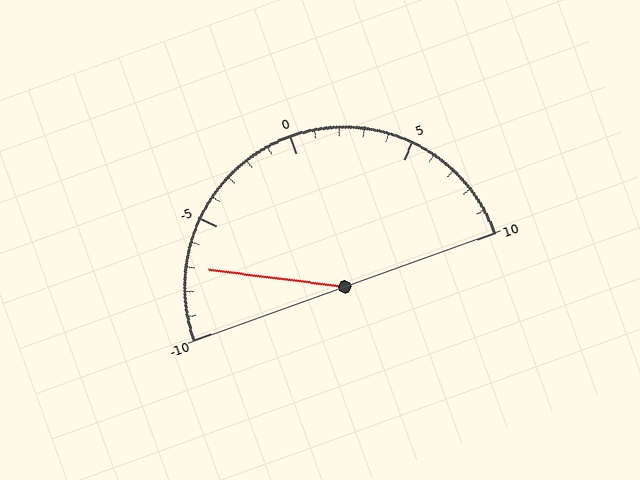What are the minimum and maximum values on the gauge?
The gauge ranges from -10 to 10.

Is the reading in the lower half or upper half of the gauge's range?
The reading is in the lower half of the range (-10 to 10).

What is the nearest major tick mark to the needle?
The nearest major tick mark is -5.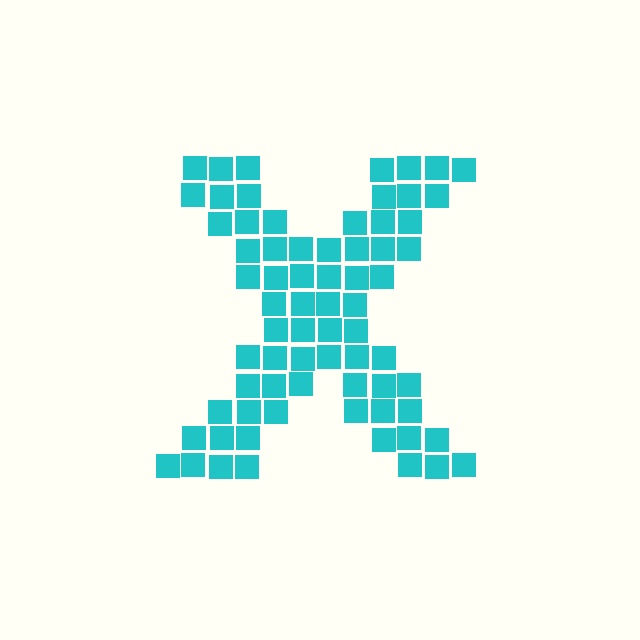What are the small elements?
The small elements are squares.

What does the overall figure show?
The overall figure shows the letter X.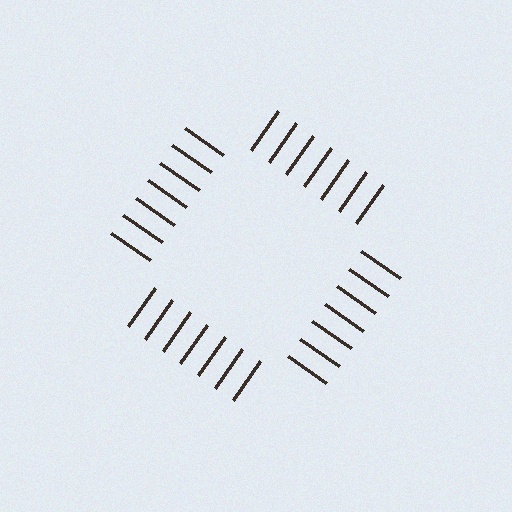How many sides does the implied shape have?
4 sides — the line-ends trace a square.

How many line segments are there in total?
28 — 7 along each of the 4 edges.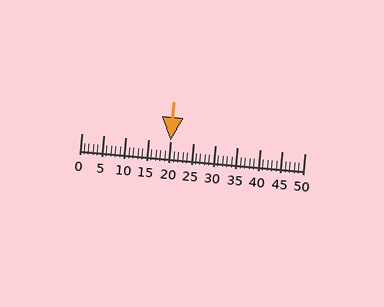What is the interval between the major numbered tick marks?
The major tick marks are spaced 5 units apart.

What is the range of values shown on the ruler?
The ruler shows values from 0 to 50.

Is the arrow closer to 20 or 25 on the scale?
The arrow is closer to 20.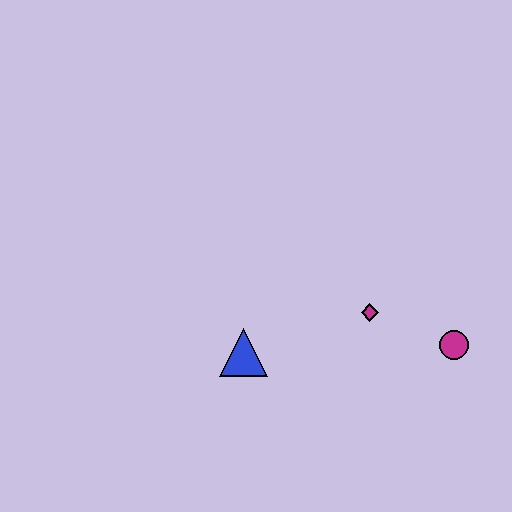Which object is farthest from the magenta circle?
The blue triangle is farthest from the magenta circle.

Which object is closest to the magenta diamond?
The magenta circle is closest to the magenta diamond.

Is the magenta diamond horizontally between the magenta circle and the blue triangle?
Yes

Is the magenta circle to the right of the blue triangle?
Yes